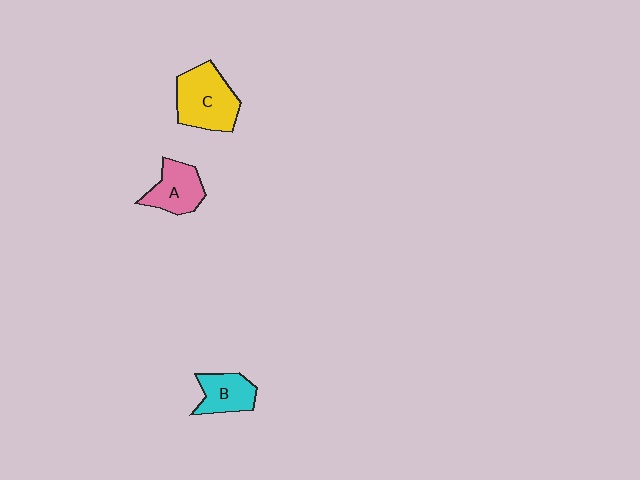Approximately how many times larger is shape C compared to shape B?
Approximately 1.6 times.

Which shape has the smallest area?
Shape B (cyan).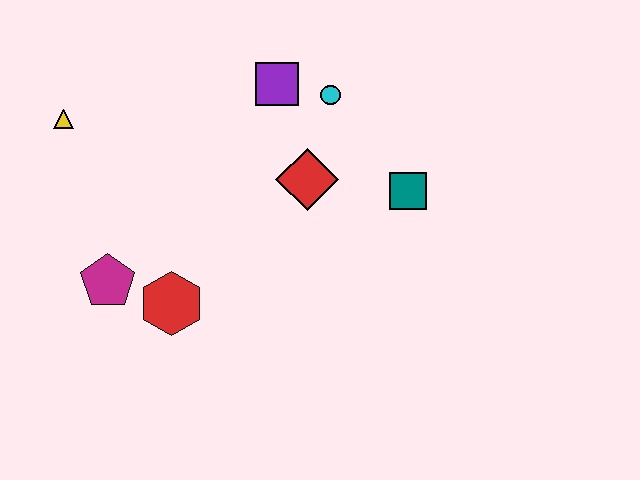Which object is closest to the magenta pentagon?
The red hexagon is closest to the magenta pentagon.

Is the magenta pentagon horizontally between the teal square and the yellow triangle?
Yes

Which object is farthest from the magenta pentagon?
The teal square is farthest from the magenta pentagon.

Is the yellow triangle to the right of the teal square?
No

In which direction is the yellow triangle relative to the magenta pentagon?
The yellow triangle is above the magenta pentagon.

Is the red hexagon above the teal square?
No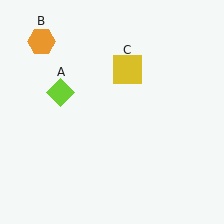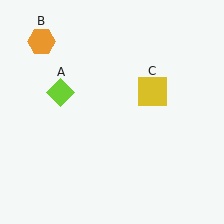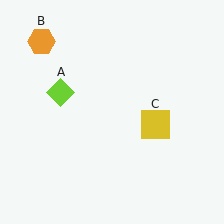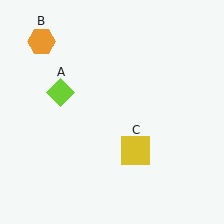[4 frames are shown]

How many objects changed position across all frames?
1 object changed position: yellow square (object C).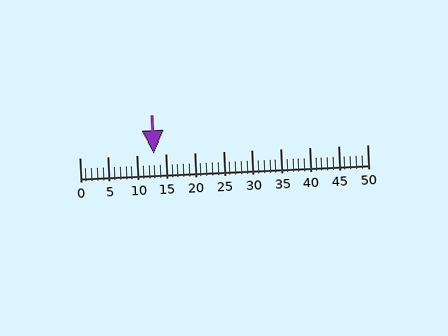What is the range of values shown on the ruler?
The ruler shows values from 0 to 50.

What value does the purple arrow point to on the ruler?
The purple arrow points to approximately 13.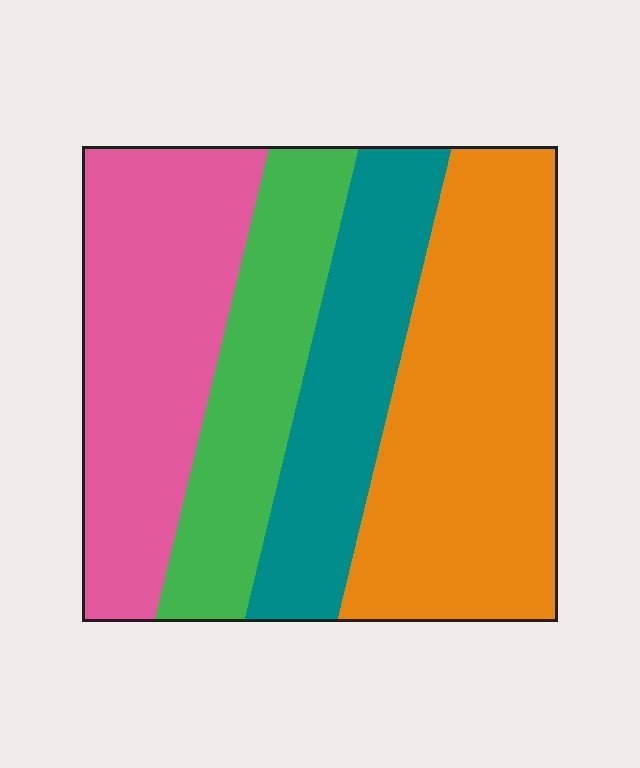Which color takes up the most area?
Orange, at roughly 35%.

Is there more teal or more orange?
Orange.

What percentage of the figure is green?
Green covers roughly 20% of the figure.